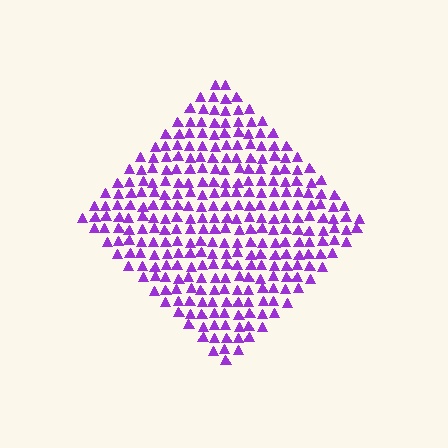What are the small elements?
The small elements are triangles.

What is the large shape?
The large shape is a diamond.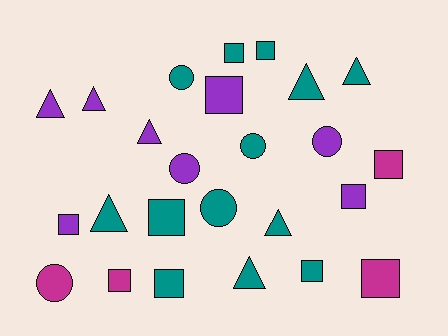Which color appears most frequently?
Teal, with 13 objects.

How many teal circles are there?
There are 3 teal circles.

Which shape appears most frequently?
Square, with 11 objects.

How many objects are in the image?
There are 25 objects.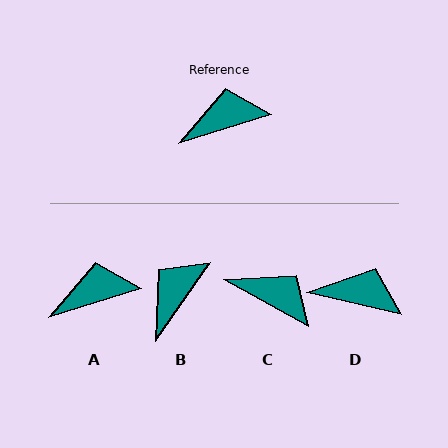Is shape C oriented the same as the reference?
No, it is off by about 47 degrees.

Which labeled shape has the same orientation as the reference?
A.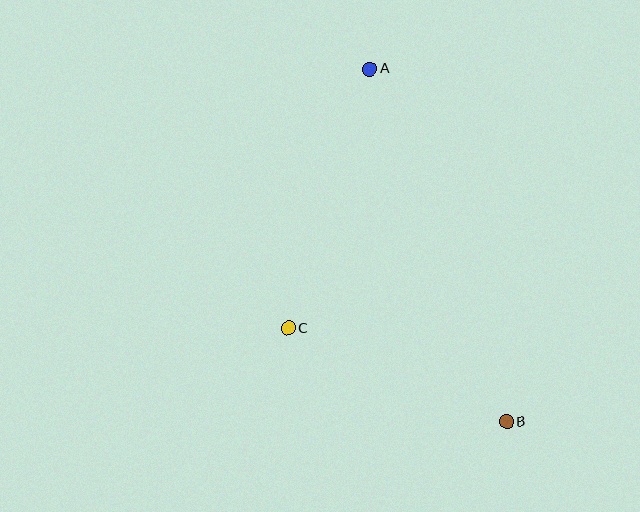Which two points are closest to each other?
Points B and C are closest to each other.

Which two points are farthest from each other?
Points A and B are farthest from each other.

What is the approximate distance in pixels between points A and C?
The distance between A and C is approximately 272 pixels.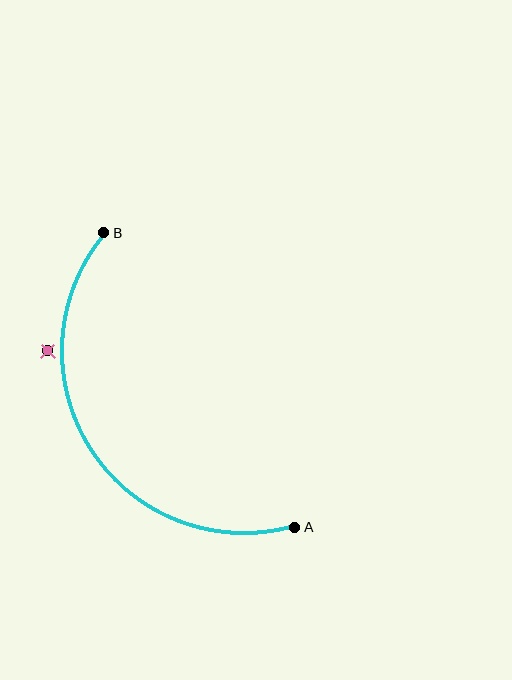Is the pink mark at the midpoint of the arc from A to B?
No — the pink mark does not lie on the arc at all. It sits slightly outside the curve.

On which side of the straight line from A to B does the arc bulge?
The arc bulges to the left of the straight line connecting A and B.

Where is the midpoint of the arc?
The arc midpoint is the point on the curve farthest from the straight line joining A and B. It sits to the left of that line.